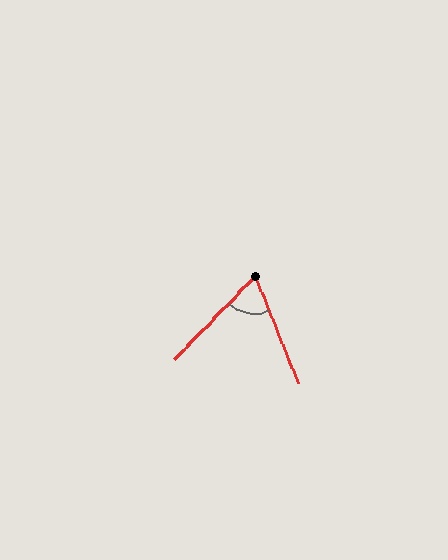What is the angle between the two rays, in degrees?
Approximately 66 degrees.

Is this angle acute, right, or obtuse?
It is acute.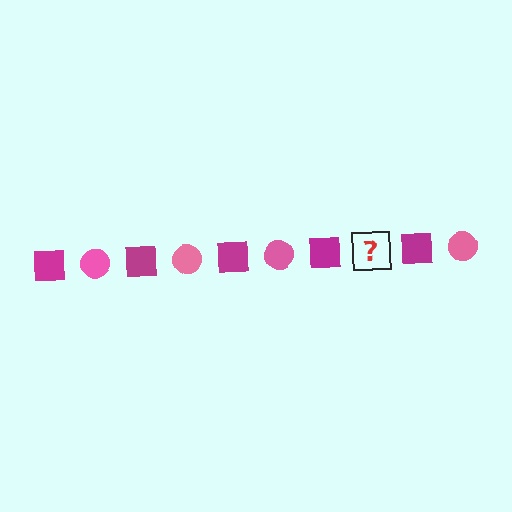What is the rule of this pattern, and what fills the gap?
The rule is that the pattern alternates between magenta square and pink circle. The gap should be filled with a pink circle.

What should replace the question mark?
The question mark should be replaced with a pink circle.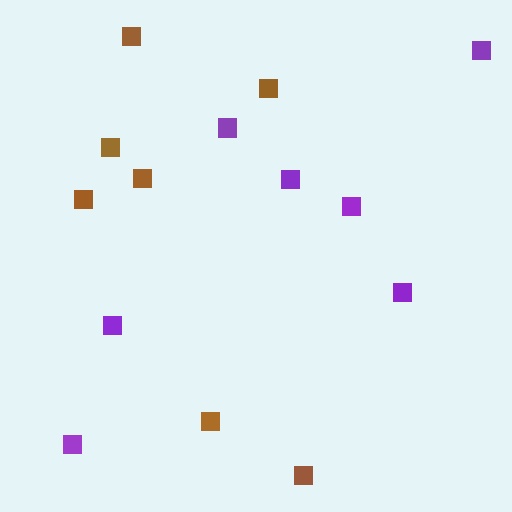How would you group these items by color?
There are 2 groups: one group of purple squares (7) and one group of brown squares (7).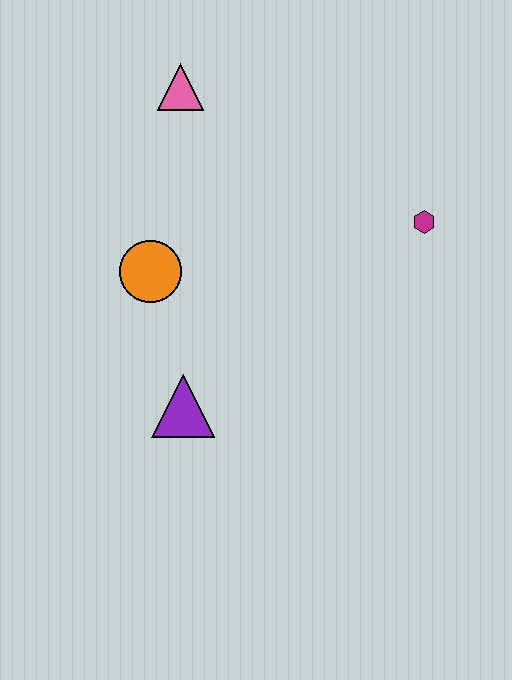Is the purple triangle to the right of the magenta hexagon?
No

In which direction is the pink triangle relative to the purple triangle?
The pink triangle is above the purple triangle.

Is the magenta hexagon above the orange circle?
Yes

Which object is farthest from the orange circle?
The magenta hexagon is farthest from the orange circle.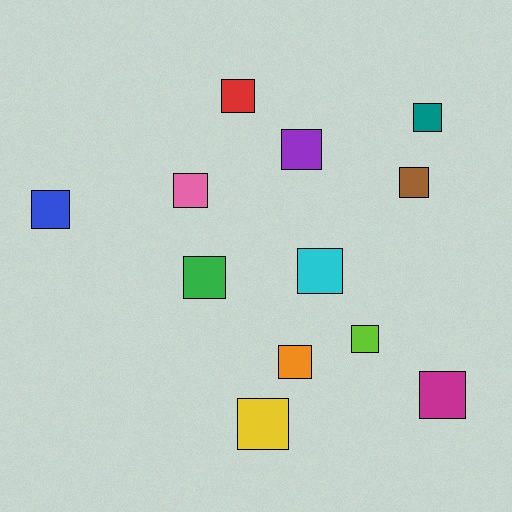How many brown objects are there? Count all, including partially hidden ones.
There is 1 brown object.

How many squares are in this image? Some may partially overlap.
There are 12 squares.